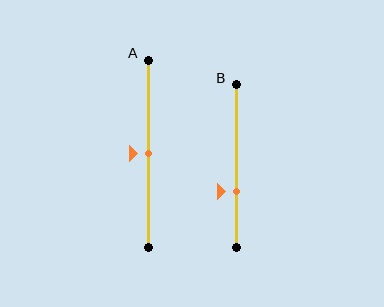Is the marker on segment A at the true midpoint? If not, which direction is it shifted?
Yes, the marker on segment A is at the true midpoint.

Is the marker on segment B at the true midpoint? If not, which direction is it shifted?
No, the marker on segment B is shifted downward by about 16% of the segment length.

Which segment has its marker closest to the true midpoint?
Segment A has its marker closest to the true midpoint.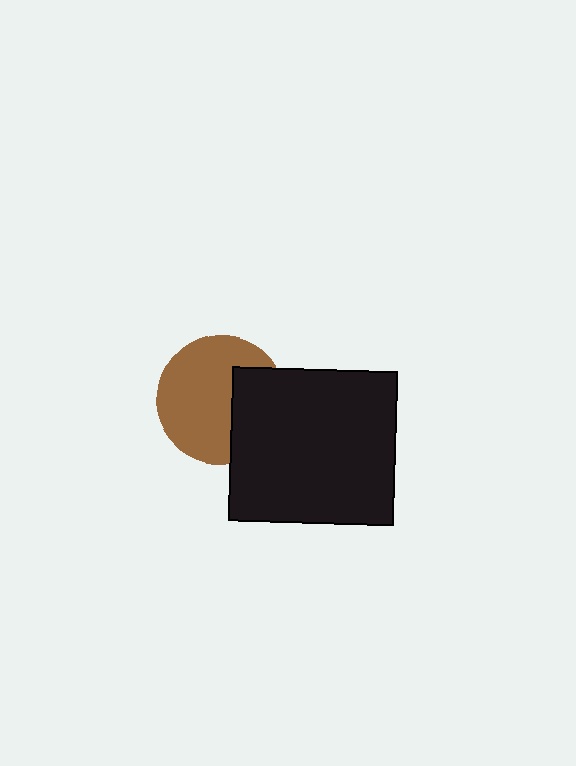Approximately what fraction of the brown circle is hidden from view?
Roughly 33% of the brown circle is hidden behind the black rectangle.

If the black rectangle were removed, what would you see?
You would see the complete brown circle.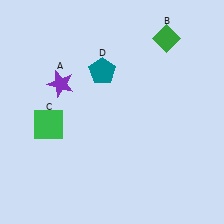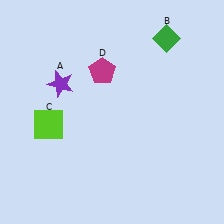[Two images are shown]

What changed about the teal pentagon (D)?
In Image 1, D is teal. In Image 2, it changed to magenta.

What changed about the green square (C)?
In Image 1, C is green. In Image 2, it changed to lime.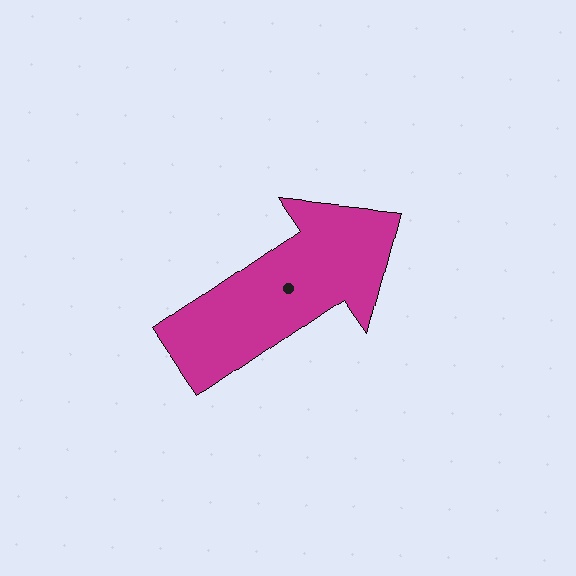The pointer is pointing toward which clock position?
Roughly 2 o'clock.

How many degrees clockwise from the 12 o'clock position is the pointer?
Approximately 55 degrees.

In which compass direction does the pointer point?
Northeast.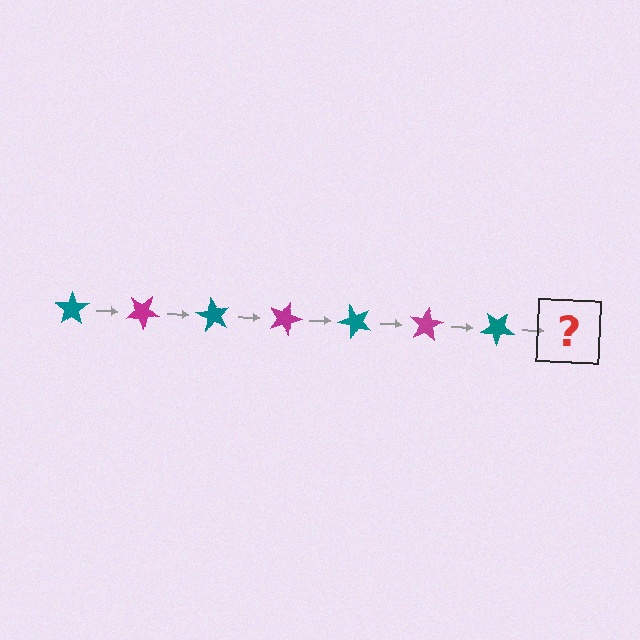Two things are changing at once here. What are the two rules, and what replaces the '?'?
The two rules are that it rotates 30 degrees each step and the color cycles through teal and magenta. The '?' should be a magenta star, rotated 210 degrees from the start.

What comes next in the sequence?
The next element should be a magenta star, rotated 210 degrees from the start.